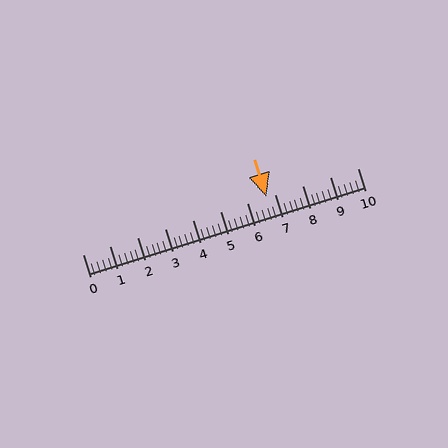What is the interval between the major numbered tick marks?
The major tick marks are spaced 1 units apart.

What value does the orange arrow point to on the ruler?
The orange arrow points to approximately 6.7.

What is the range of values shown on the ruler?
The ruler shows values from 0 to 10.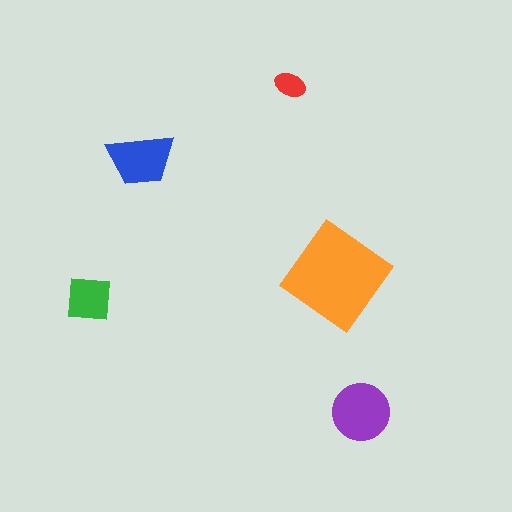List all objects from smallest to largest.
The red ellipse, the green square, the blue trapezoid, the purple circle, the orange diamond.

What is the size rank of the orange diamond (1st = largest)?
1st.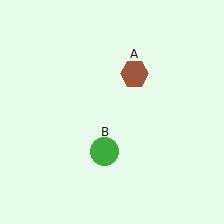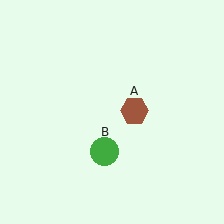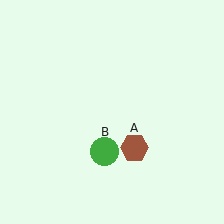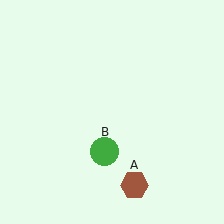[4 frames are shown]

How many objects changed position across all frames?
1 object changed position: brown hexagon (object A).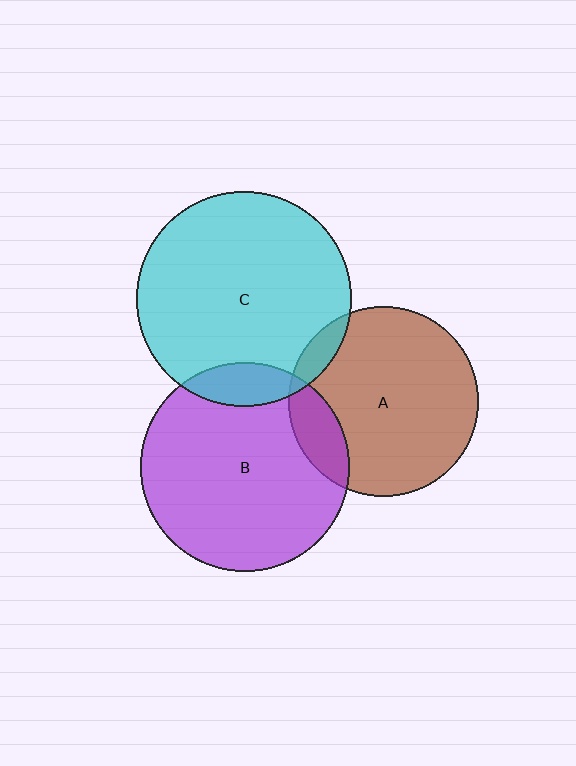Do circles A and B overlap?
Yes.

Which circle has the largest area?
Circle C (cyan).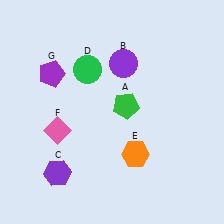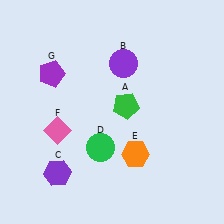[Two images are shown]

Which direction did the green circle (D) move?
The green circle (D) moved down.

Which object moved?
The green circle (D) moved down.